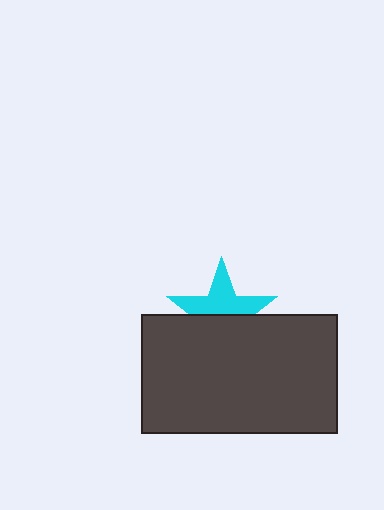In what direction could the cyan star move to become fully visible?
The cyan star could move up. That would shift it out from behind the dark gray rectangle entirely.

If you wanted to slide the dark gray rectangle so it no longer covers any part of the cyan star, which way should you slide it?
Slide it down — that is the most direct way to separate the two shapes.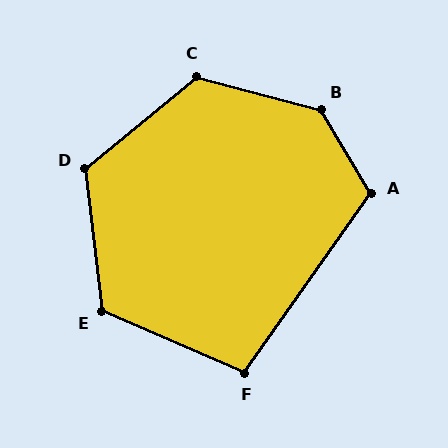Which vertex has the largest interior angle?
B, at approximately 136 degrees.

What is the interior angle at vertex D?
Approximately 123 degrees (obtuse).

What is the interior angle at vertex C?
Approximately 126 degrees (obtuse).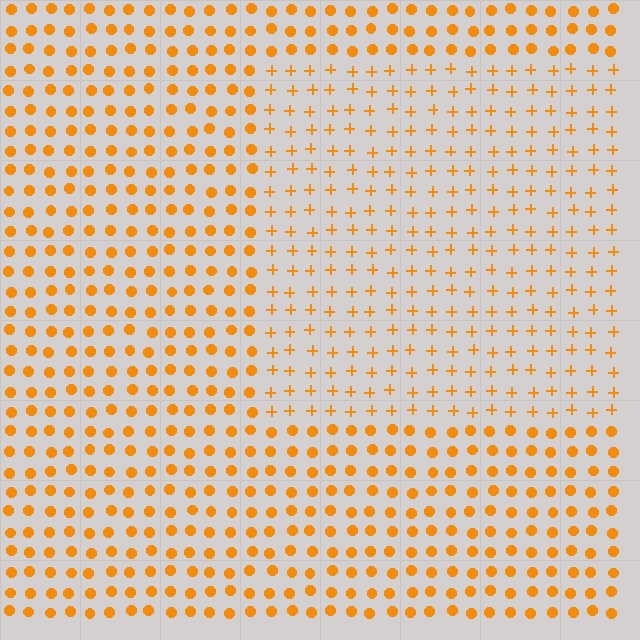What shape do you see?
I see a rectangle.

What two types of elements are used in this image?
The image uses plus signs inside the rectangle region and circles outside it.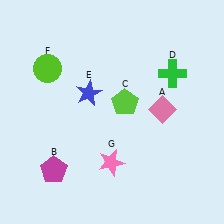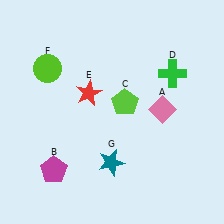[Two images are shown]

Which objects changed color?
E changed from blue to red. G changed from pink to teal.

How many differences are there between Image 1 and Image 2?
There are 2 differences between the two images.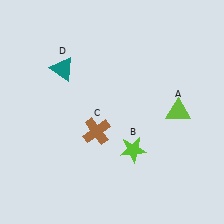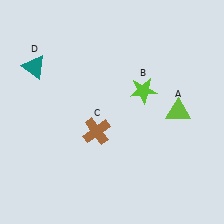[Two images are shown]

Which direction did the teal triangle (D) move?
The teal triangle (D) moved left.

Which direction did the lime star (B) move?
The lime star (B) moved up.